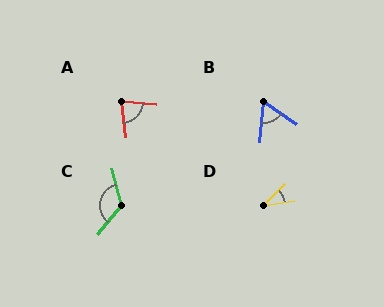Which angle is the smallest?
D, at approximately 35 degrees.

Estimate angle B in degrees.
Approximately 60 degrees.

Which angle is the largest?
C, at approximately 127 degrees.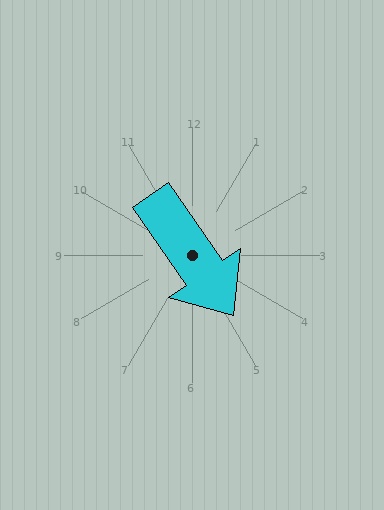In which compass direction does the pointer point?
Southeast.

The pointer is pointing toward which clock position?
Roughly 5 o'clock.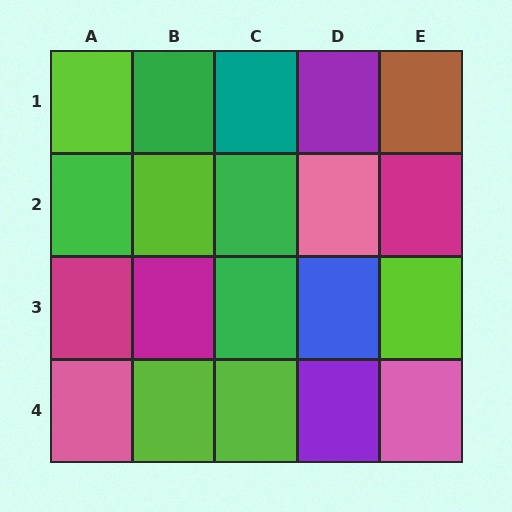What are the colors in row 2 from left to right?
Green, lime, green, pink, magenta.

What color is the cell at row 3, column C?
Green.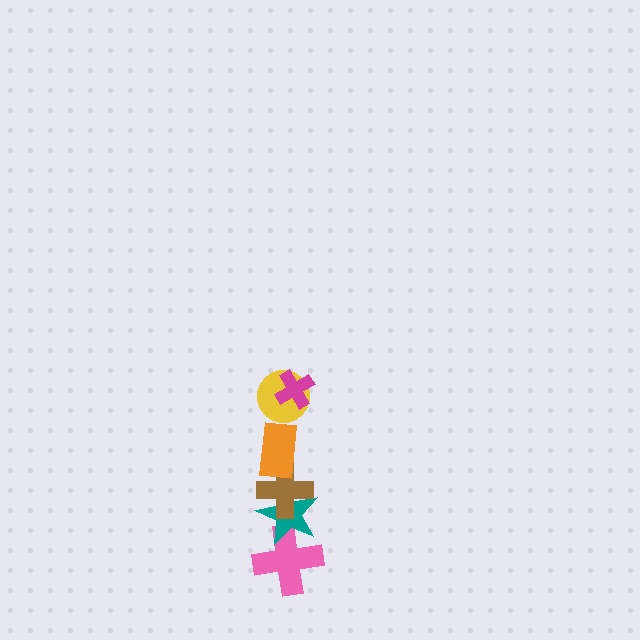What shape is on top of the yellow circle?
The magenta cross is on top of the yellow circle.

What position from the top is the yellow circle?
The yellow circle is 2nd from the top.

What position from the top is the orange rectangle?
The orange rectangle is 3rd from the top.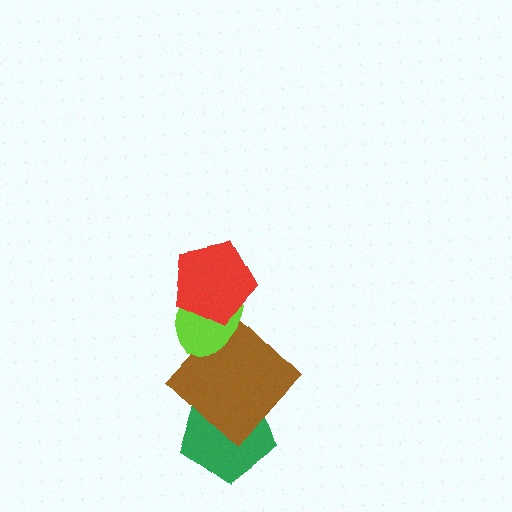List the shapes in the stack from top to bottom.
From top to bottom: the red pentagon, the lime ellipse, the brown diamond, the green pentagon.